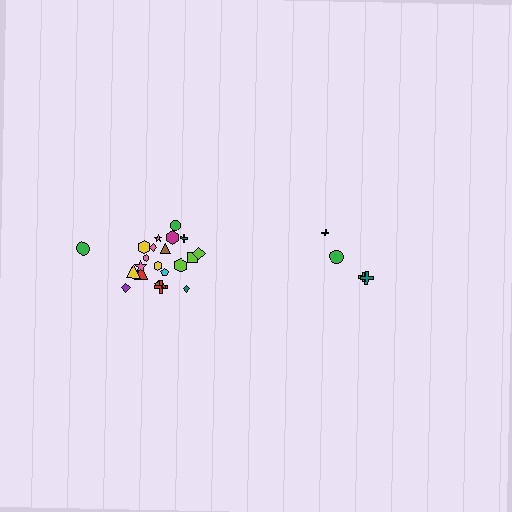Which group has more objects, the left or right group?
The left group.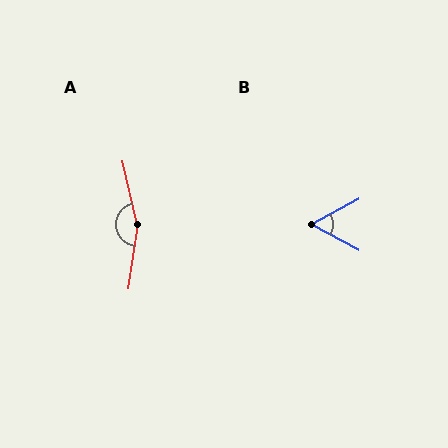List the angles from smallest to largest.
B (57°), A (159°).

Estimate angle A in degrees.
Approximately 159 degrees.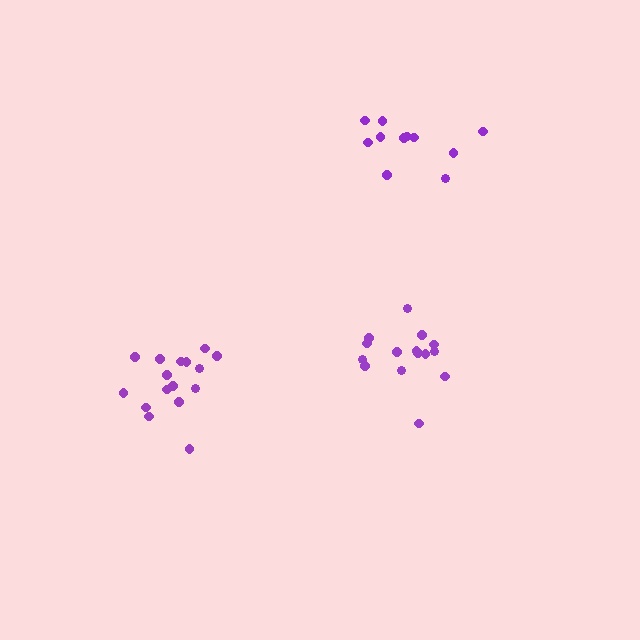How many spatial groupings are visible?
There are 3 spatial groupings.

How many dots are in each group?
Group 1: 15 dots, Group 2: 11 dots, Group 3: 16 dots (42 total).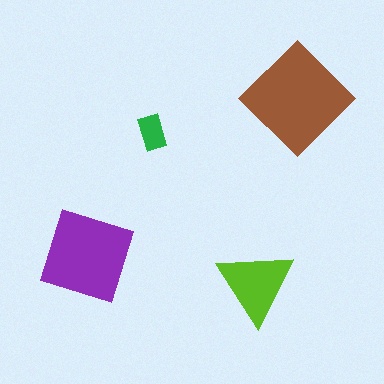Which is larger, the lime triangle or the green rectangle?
The lime triangle.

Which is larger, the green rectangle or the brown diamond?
The brown diamond.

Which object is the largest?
The brown diamond.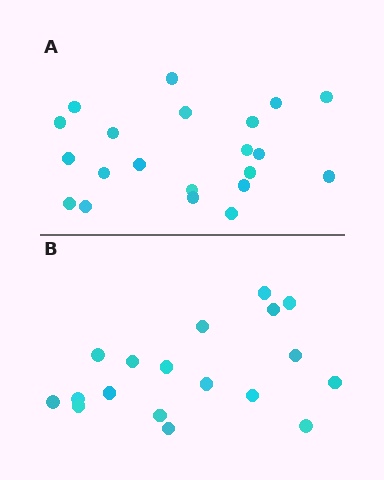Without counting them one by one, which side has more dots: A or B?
Region A (the top region) has more dots.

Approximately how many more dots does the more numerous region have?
Region A has just a few more — roughly 2 or 3 more dots than region B.